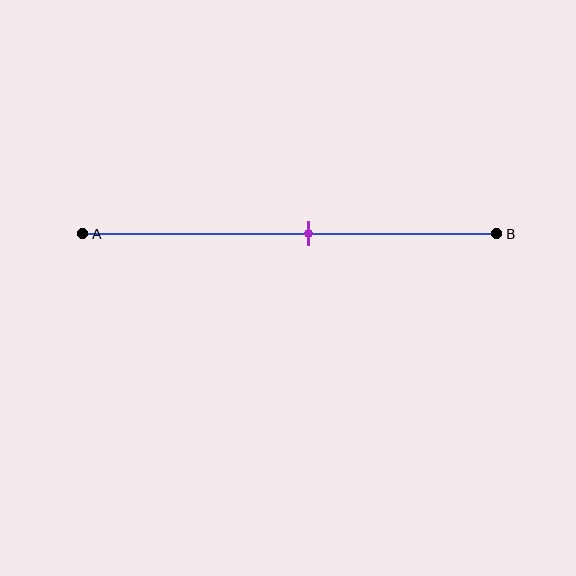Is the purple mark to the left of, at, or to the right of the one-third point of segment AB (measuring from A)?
The purple mark is to the right of the one-third point of segment AB.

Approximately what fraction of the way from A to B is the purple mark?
The purple mark is approximately 55% of the way from A to B.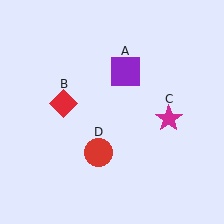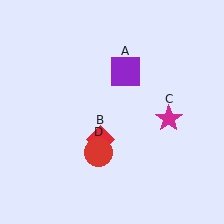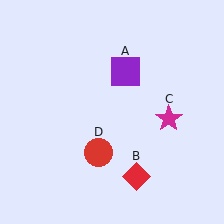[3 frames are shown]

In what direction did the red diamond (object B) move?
The red diamond (object B) moved down and to the right.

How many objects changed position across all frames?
1 object changed position: red diamond (object B).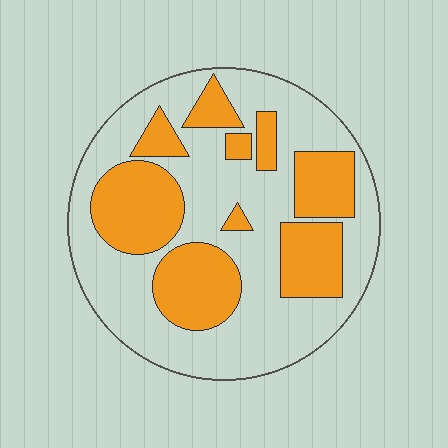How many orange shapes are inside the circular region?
9.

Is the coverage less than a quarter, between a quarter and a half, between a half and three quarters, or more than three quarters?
Between a quarter and a half.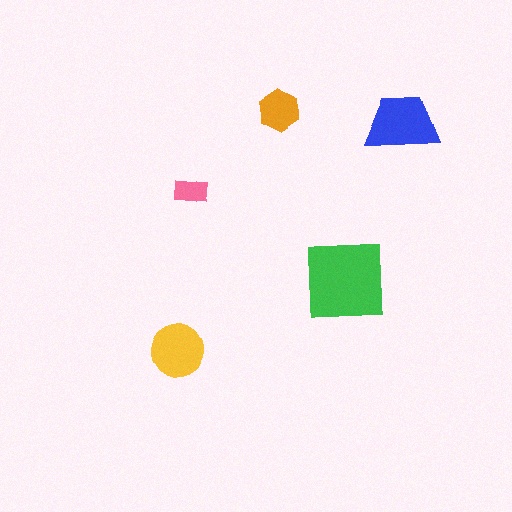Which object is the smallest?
The pink rectangle.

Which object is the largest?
The green square.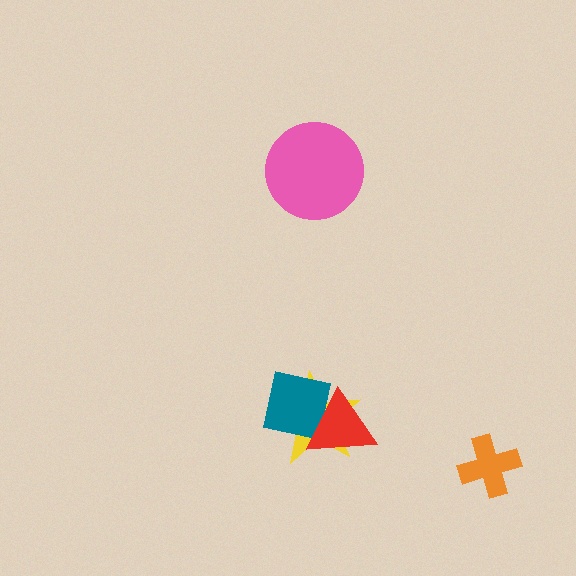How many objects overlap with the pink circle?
0 objects overlap with the pink circle.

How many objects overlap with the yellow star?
2 objects overlap with the yellow star.